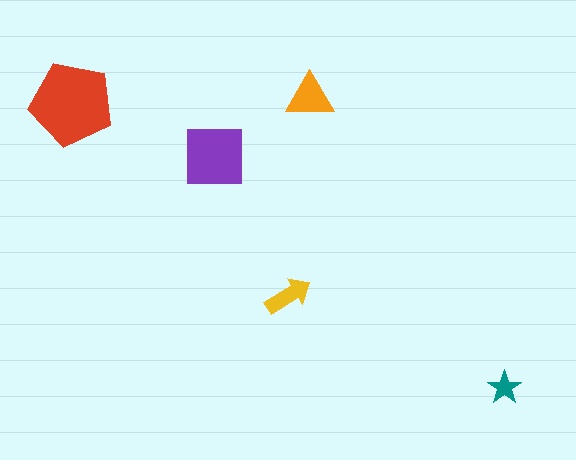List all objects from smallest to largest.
The teal star, the yellow arrow, the orange triangle, the purple square, the red pentagon.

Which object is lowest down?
The teal star is bottommost.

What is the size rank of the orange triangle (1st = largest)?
3rd.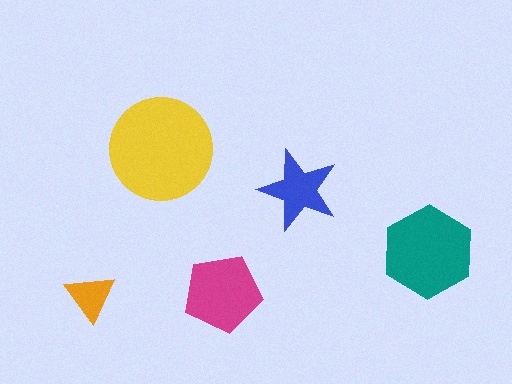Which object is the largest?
The yellow circle.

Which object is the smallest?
The orange triangle.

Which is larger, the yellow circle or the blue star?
The yellow circle.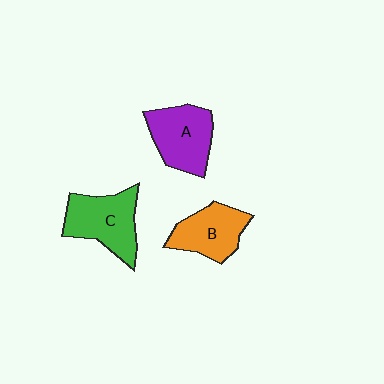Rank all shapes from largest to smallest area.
From largest to smallest: C (green), A (purple), B (orange).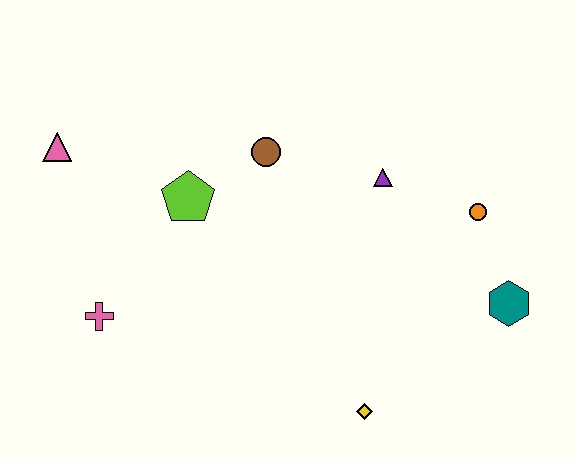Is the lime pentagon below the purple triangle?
Yes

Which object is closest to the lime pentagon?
The brown circle is closest to the lime pentagon.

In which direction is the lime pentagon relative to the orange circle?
The lime pentagon is to the left of the orange circle.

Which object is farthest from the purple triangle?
The pink triangle is farthest from the purple triangle.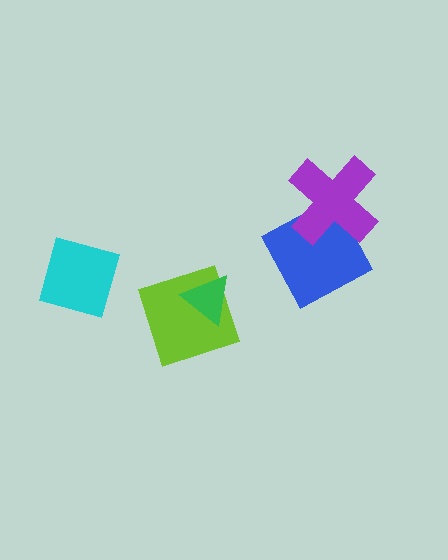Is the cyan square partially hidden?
No, no other shape covers it.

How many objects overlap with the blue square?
1 object overlaps with the blue square.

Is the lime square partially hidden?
Yes, it is partially covered by another shape.